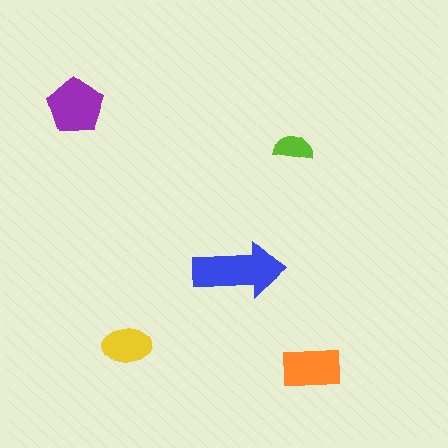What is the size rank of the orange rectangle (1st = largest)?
3rd.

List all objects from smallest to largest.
The lime semicircle, the yellow ellipse, the orange rectangle, the purple pentagon, the blue arrow.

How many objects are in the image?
There are 5 objects in the image.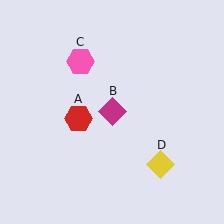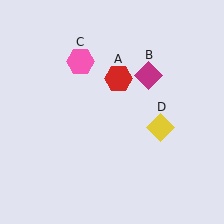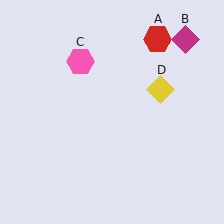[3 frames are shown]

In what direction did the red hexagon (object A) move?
The red hexagon (object A) moved up and to the right.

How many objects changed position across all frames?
3 objects changed position: red hexagon (object A), magenta diamond (object B), yellow diamond (object D).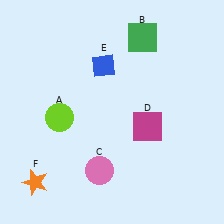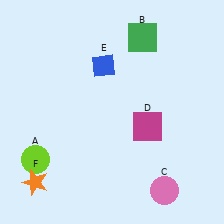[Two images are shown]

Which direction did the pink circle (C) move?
The pink circle (C) moved right.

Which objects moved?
The objects that moved are: the lime circle (A), the pink circle (C).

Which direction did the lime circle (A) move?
The lime circle (A) moved down.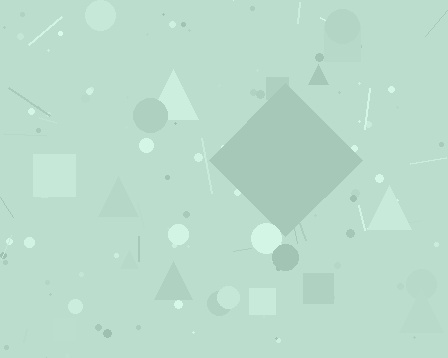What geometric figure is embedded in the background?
A diamond is embedded in the background.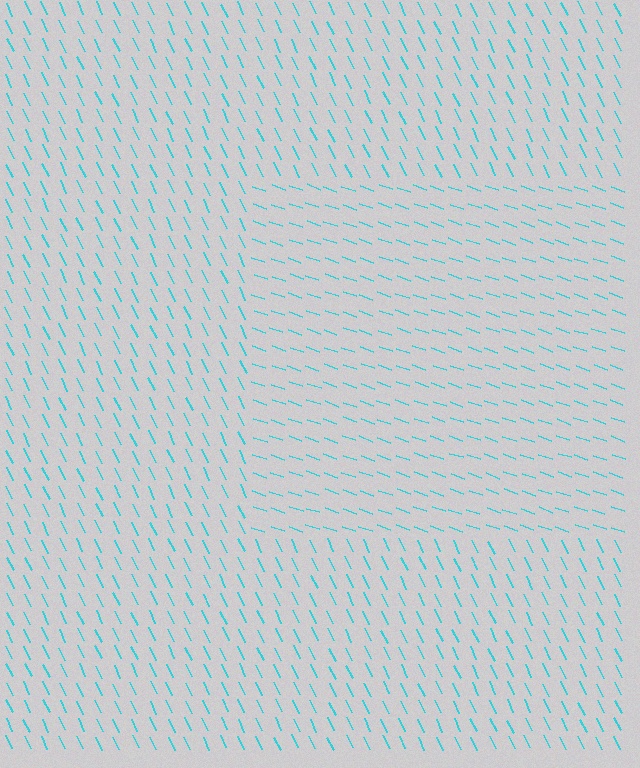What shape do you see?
I see a rectangle.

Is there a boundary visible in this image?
Yes, there is a texture boundary formed by a change in line orientation.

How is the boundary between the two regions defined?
The boundary is defined purely by a change in line orientation (approximately 45 degrees difference). All lines are the same color and thickness.